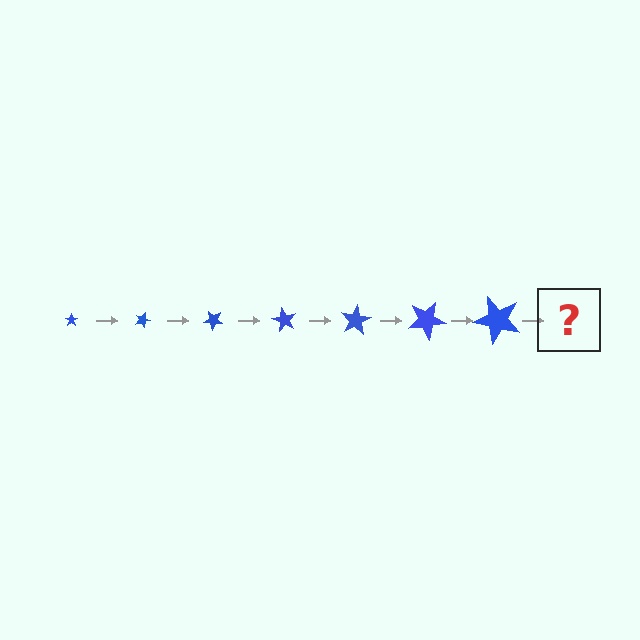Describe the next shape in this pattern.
It should be a star, larger than the previous one and rotated 140 degrees from the start.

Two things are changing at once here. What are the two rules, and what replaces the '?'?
The two rules are that the star grows larger each step and it rotates 20 degrees each step. The '?' should be a star, larger than the previous one and rotated 140 degrees from the start.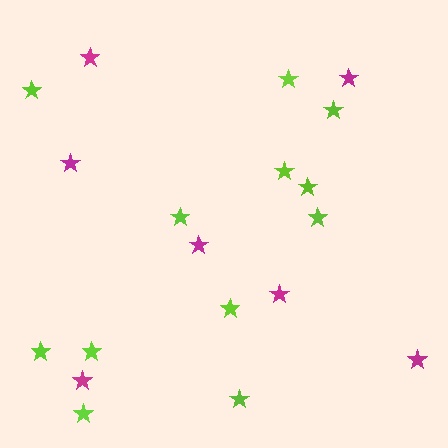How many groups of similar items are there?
There are 2 groups: one group of lime stars (12) and one group of magenta stars (7).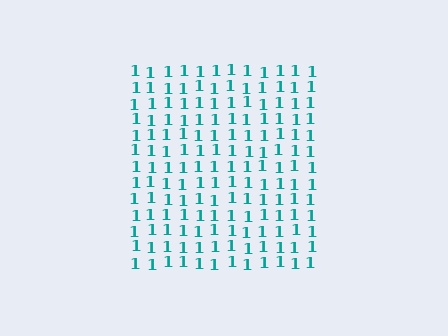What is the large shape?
The large shape is a square.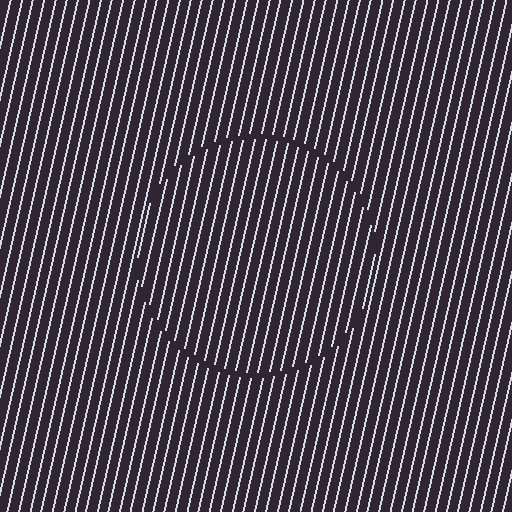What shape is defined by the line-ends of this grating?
An illusory circle. The interior of the shape contains the same grating, shifted by half a period — the contour is defined by the phase discontinuity where line-ends from the inner and outer gratings abut.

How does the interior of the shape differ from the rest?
The interior of the shape contains the same grating, shifted by half a period — the contour is defined by the phase discontinuity where line-ends from the inner and outer gratings abut.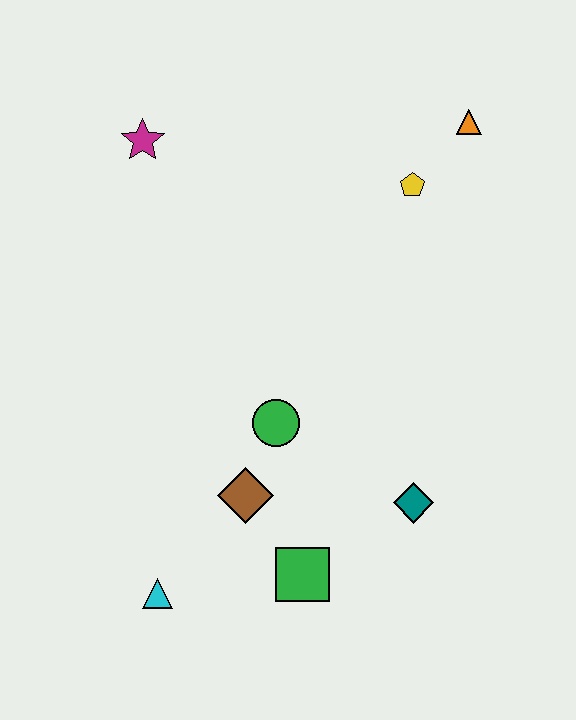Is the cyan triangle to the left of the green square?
Yes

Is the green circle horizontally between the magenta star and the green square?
Yes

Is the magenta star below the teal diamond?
No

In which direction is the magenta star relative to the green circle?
The magenta star is above the green circle.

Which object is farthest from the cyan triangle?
The orange triangle is farthest from the cyan triangle.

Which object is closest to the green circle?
The brown diamond is closest to the green circle.